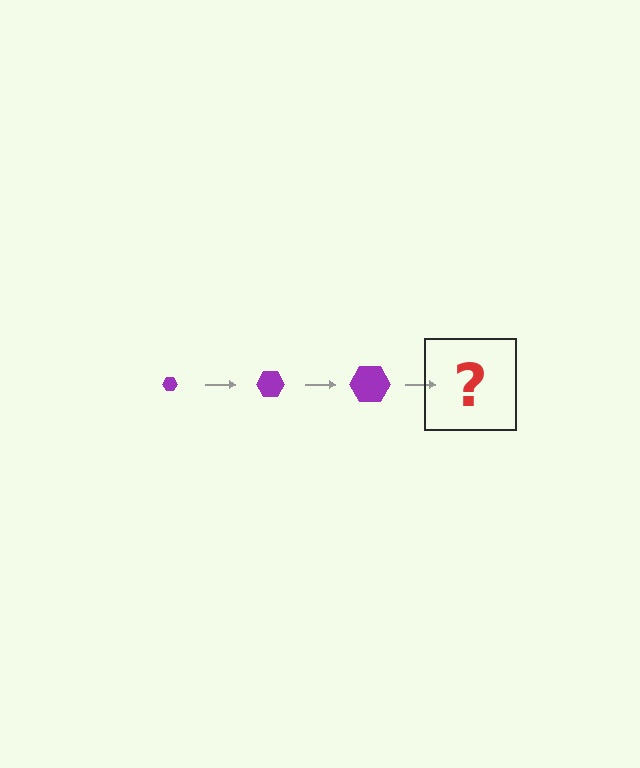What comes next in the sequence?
The next element should be a purple hexagon, larger than the previous one.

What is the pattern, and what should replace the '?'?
The pattern is that the hexagon gets progressively larger each step. The '?' should be a purple hexagon, larger than the previous one.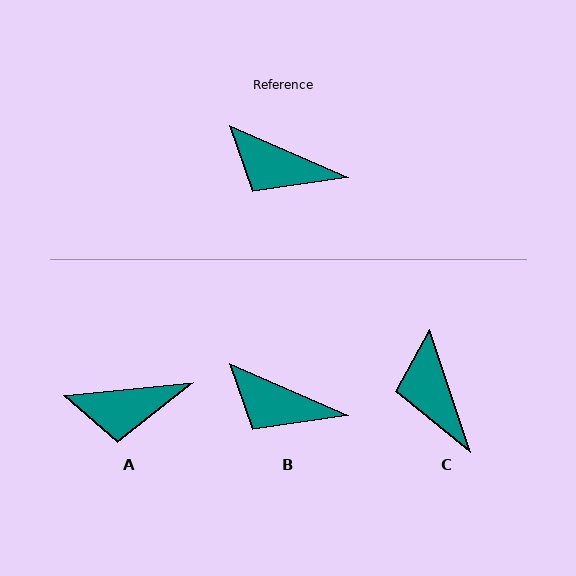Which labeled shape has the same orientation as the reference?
B.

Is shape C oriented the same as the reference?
No, it is off by about 48 degrees.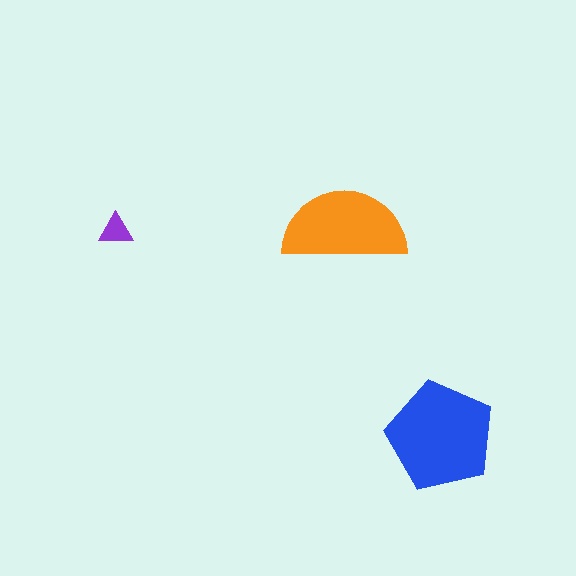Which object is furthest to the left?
The purple triangle is leftmost.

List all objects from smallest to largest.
The purple triangle, the orange semicircle, the blue pentagon.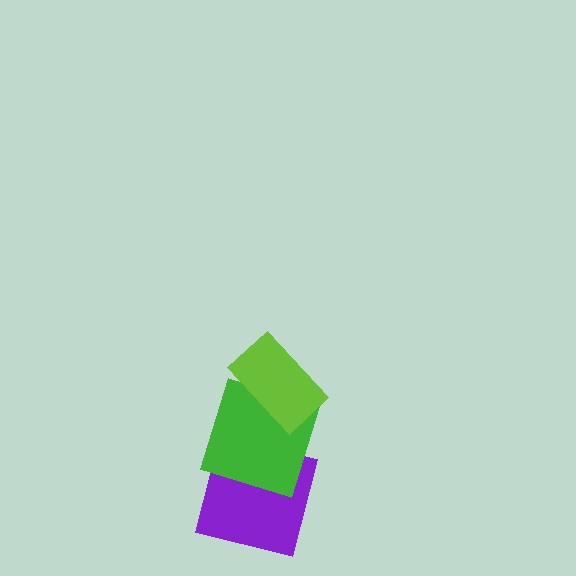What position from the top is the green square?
The green square is 2nd from the top.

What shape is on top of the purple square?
The green square is on top of the purple square.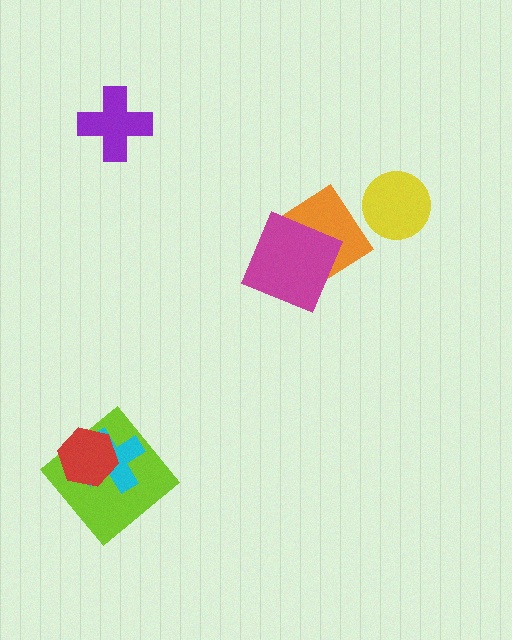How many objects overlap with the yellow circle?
0 objects overlap with the yellow circle.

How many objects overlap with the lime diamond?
2 objects overlap with the lime diamond.